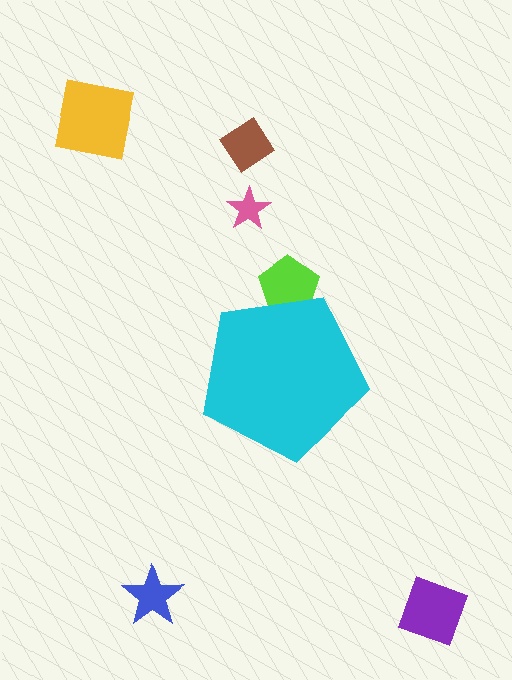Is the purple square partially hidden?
No, the purple square is fully visible.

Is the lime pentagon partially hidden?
Yes, the lime pentagon is partially hidden behind the cyan pentagon.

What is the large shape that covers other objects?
A cyan pentagon.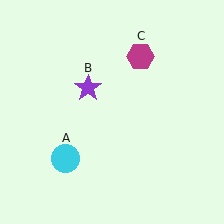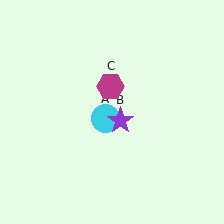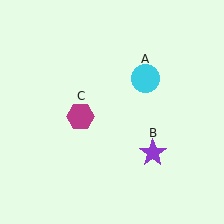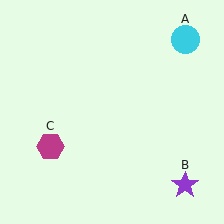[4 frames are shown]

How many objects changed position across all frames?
3 objects changed position: cyan circle (object A), purple star (object B), magenta hexagon (object C).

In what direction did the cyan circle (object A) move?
The cyan circle (object A) moved up and to the right.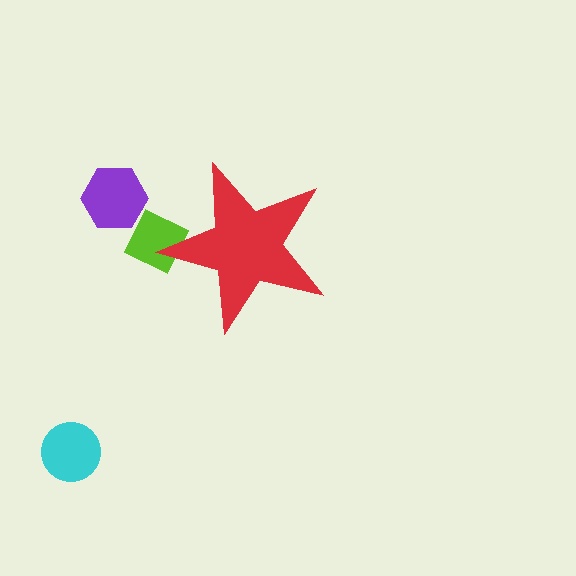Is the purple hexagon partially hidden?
No, the purple hexagon is fully visible.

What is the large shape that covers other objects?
A red star.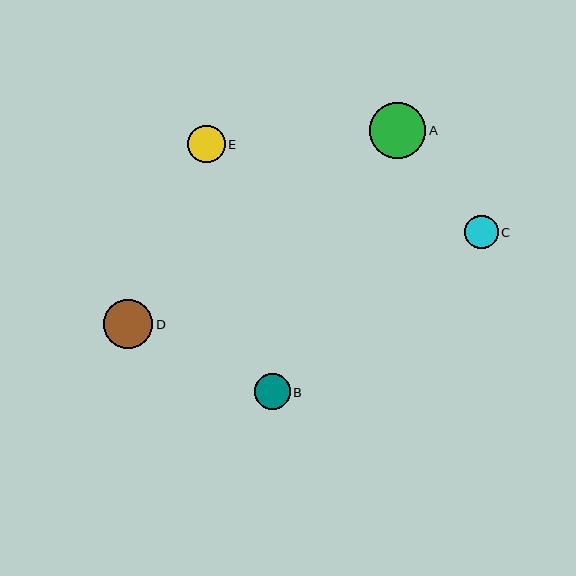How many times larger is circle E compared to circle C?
Circle E is approximately 1.1 times the size of circle C.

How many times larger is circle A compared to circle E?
Circle A is approximately 1.5 times the size of circle E.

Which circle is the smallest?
Circle C is the smallest with a size of approximately 34 pixels.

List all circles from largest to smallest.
From largest to smallest: A, D, E, B, C.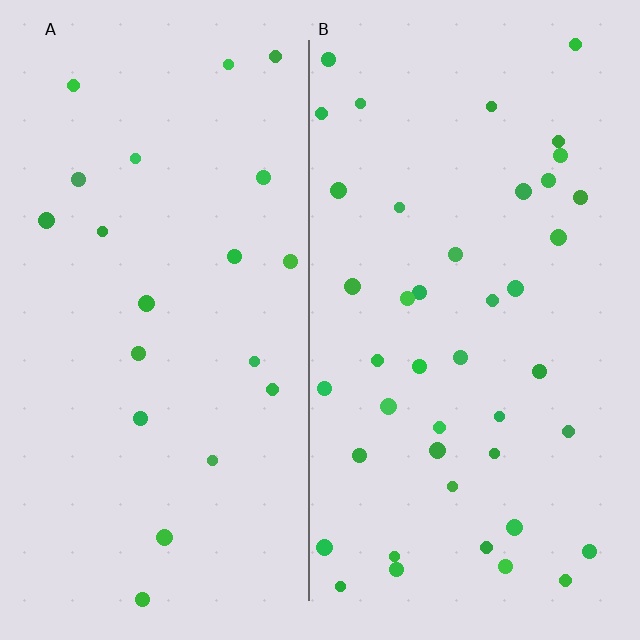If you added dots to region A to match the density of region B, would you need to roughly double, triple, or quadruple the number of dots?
Approximately double.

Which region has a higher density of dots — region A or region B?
B (the right).